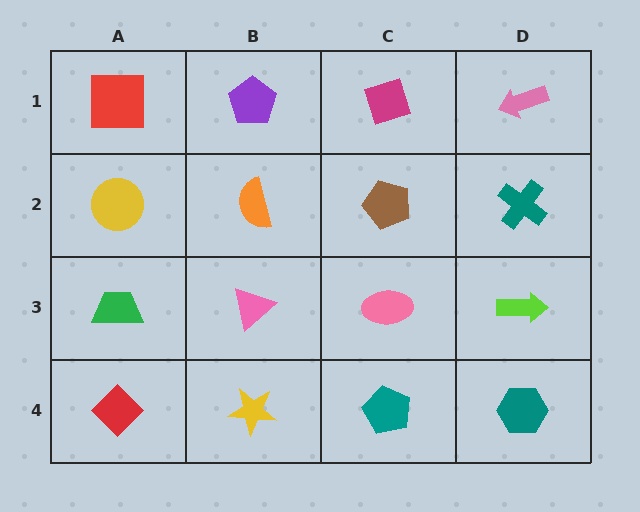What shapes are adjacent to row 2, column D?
A pink arrow (row 1, column D), a lime arrow (row 3, column D), a brown pentagon (row 2, column C).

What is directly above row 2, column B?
A purple pentagon.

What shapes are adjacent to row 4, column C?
A pink ellipse (row 3, column C), a yellow star (row 4, column B), a teal hexagon (row 4, column D).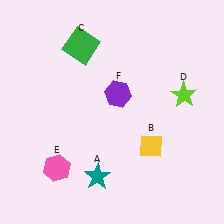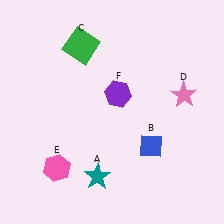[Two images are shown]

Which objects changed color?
B changed from yellow to blue. D changed from lime to pink.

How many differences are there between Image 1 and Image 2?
There are 2 differences between the two images.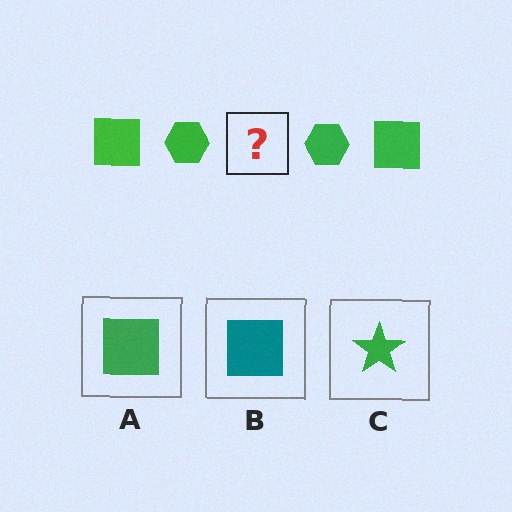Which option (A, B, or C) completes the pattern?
A.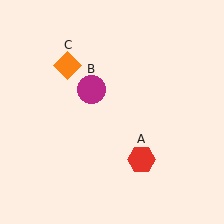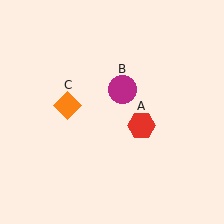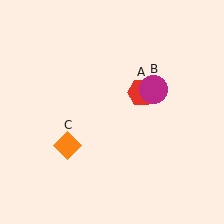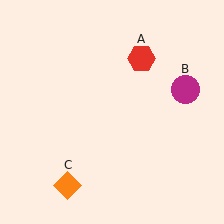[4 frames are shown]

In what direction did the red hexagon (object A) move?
The red hexagon (object A) moved up.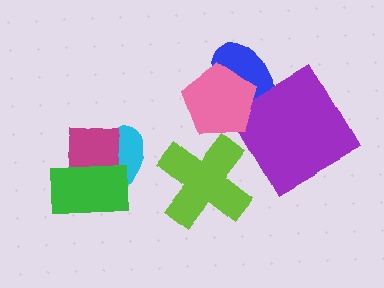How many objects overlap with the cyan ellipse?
2 objects overlap with the cyan ellipse.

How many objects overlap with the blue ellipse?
2 objects overlap with the blue ellipse.